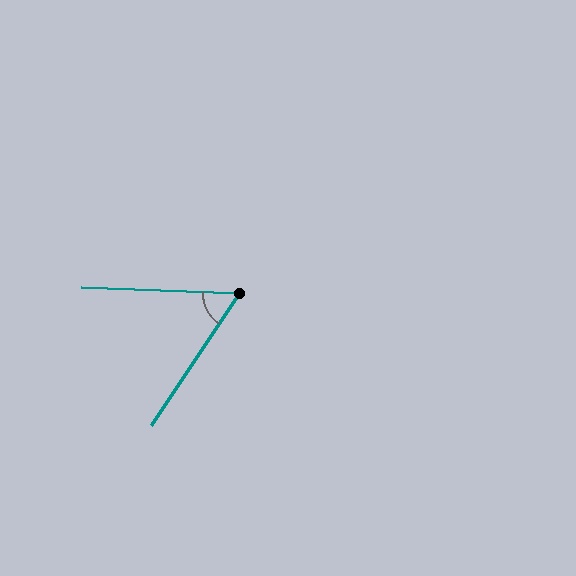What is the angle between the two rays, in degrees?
Approximately 59 degrees.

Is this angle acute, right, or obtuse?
It is acute.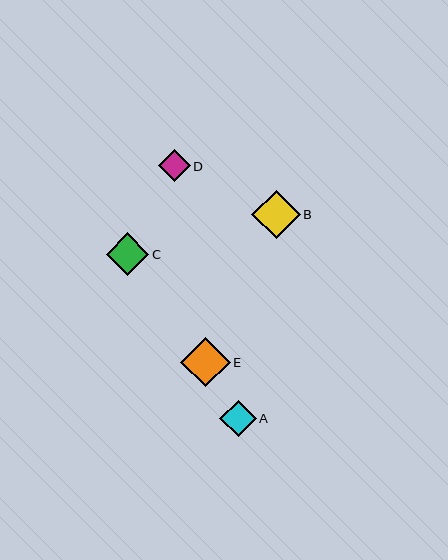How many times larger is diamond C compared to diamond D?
Diamond C is approximately 1.3 times the size of diamond D.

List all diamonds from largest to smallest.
From largest to smallest: E, B, C, A, D.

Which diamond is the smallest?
Diamond D is the smallest with a size of approximately 32 pixels.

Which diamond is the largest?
Diamond E is the largest with a size of approximately 50 pixels.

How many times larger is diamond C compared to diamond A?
Diamond C is approximately 1.2 times the size of diamond A.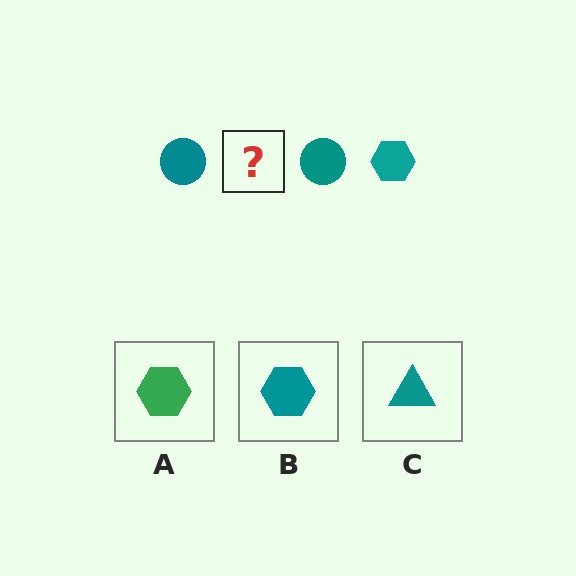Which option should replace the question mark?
Option B.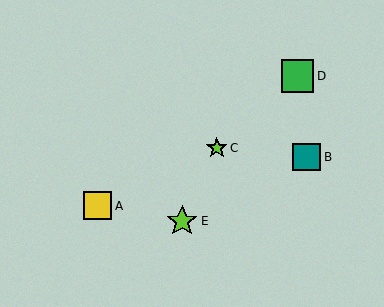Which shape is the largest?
The green square (labeled D) is the largest.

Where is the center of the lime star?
The center of the lime star is at (182, 221).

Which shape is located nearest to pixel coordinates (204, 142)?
The lime star (labeled C) at (217, 148) is nearest to that location.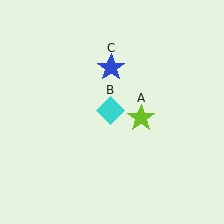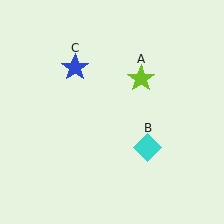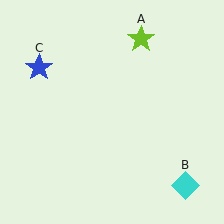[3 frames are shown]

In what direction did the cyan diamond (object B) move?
The cyan diamond (object B) moved down and to the right.